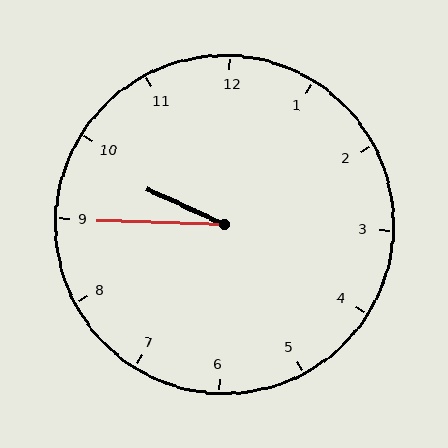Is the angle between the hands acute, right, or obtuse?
It is acute.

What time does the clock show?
9:45.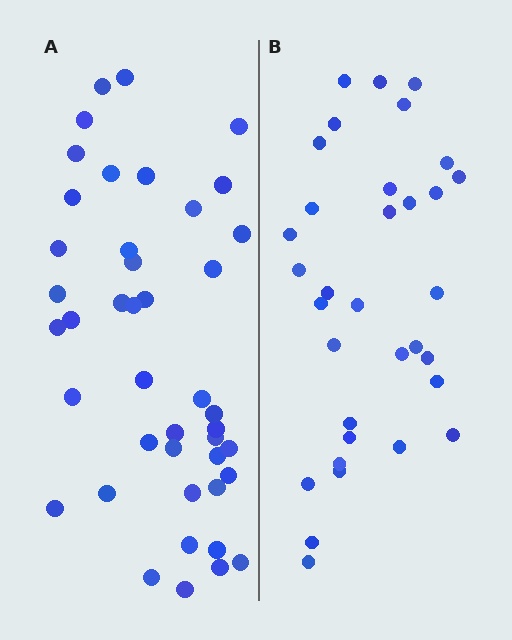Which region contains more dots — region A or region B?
Region A (the left region) has more dots.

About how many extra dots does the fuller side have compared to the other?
Region A has roughly 10 or so more dots than region B.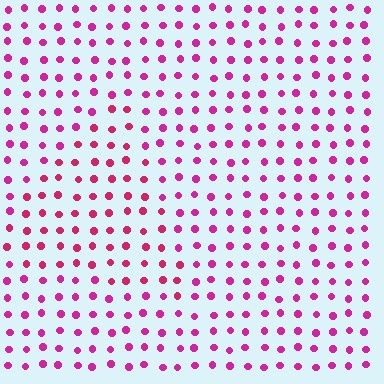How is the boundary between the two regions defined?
The boundary is defined purely by a slight shift in hue (about 20 degrees). Spacing, size, and orientation are identical on both sides.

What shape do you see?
I see a triangle.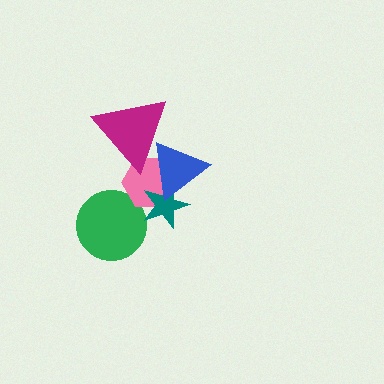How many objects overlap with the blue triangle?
3 objects overlap with the blue triangle.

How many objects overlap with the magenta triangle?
2 objects overlap with the magenta triangle.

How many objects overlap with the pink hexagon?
4 objects overlap with the pink hexagon.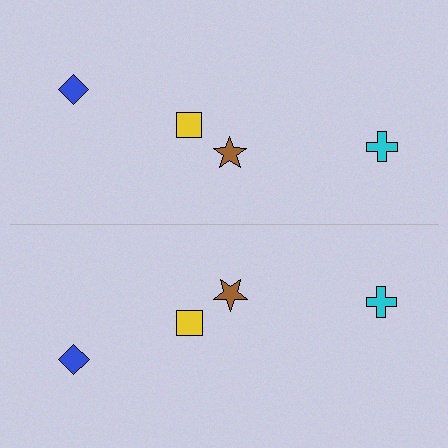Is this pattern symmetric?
Yes, this pattern has bilateral (reflection) symmetry.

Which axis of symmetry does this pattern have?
The pattern has a horizontal axis of symmetry running through the center of the image.